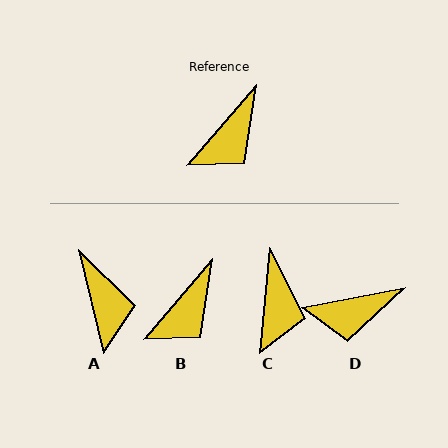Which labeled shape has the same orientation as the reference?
B.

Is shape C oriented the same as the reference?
No, it is off by about 36 degrees.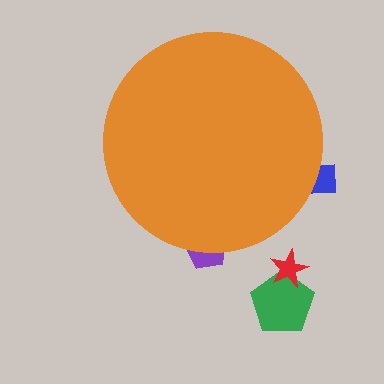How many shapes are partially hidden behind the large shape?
2 shapes are partially hidden.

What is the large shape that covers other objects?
An orange circle.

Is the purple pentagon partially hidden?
Yes, the purple pentagon is partially hidden behind the orange circle.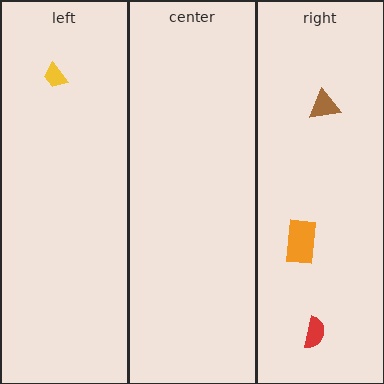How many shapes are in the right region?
3.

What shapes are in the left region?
The yellow trapezoid.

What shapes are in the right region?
The red semicircle, the brown triangle, the orange rectangle.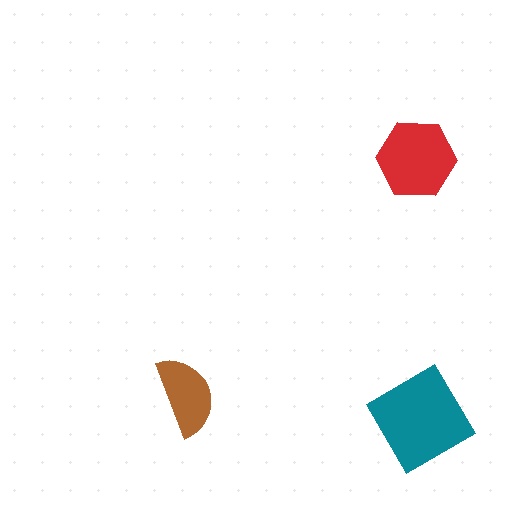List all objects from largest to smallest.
The teal diamond, the red hexagon, the brown semicircle.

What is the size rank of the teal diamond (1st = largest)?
1st.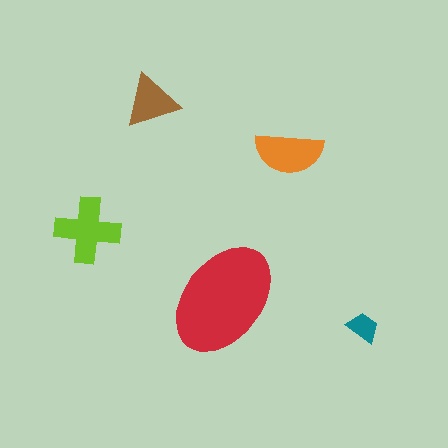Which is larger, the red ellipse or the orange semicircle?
The red ellipse.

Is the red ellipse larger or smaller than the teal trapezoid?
Larger.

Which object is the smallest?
The teal trapezoid.